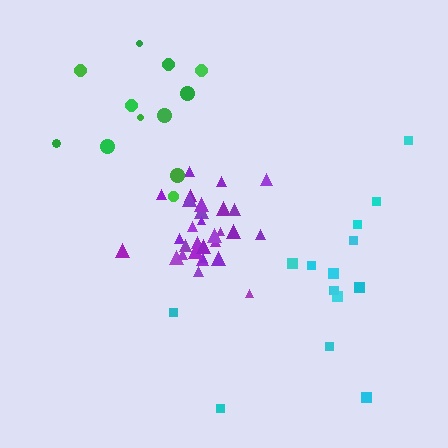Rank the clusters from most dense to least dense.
purple, green, cyan.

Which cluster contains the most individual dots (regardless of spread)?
Purple (31).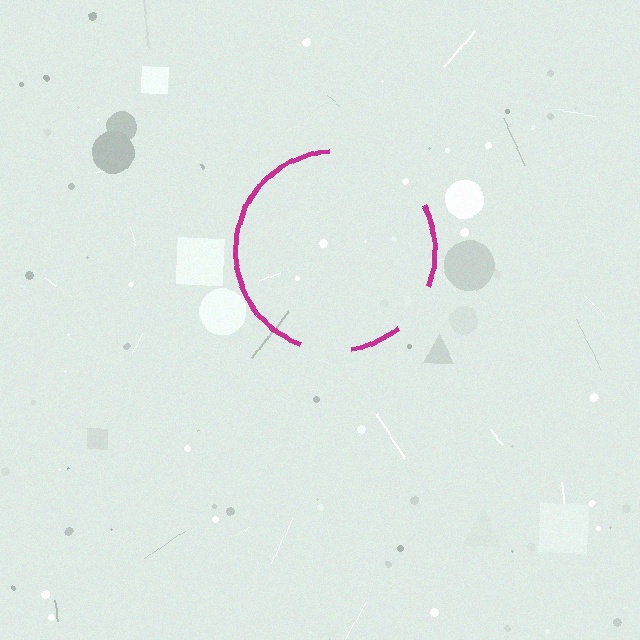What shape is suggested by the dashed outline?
The dashed outline suggests a circle.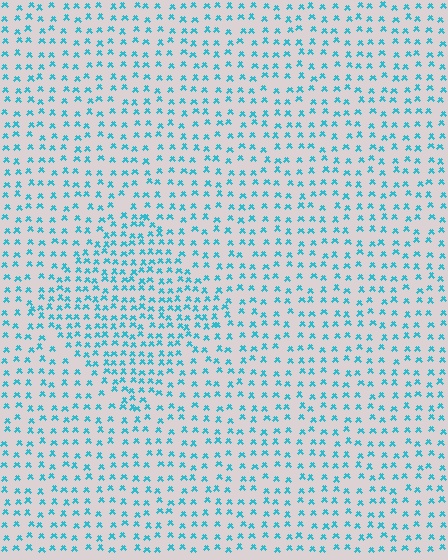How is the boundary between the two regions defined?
The boundary is defined by a change in element density (approximately 1.7x ratio). All elements are the same color, size, and shape.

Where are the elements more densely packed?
The elements are more densely packed inside the diamond boundary.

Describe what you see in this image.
The image contains small cyan elements arranged at two different densities. A diamond-shaped region is visible where the elements are more densely packed than the surrounding area.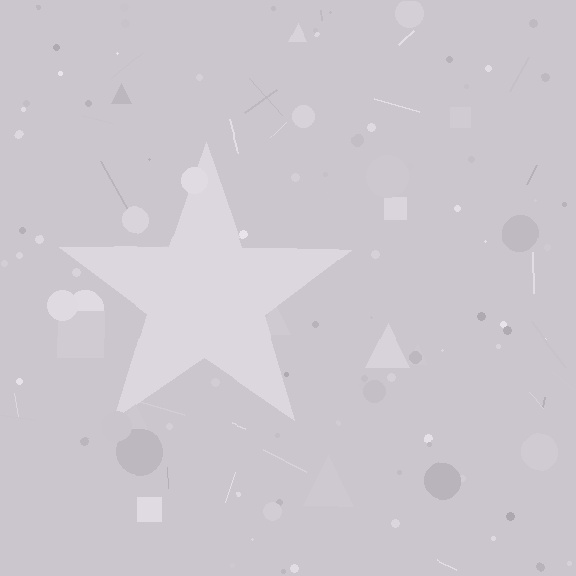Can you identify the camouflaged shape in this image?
The camouflaged shape is a star.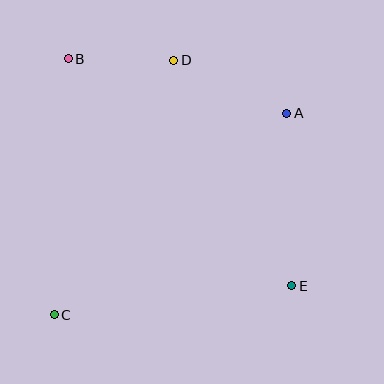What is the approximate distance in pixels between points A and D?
The distance between A and D is approximately 125 pixels.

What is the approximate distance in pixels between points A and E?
The distance between A and E is approximately 173 pixels.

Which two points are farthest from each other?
Points B and E are farthest from each other.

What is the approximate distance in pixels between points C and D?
The distance between C and D is approximately 281 pixels.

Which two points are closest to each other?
Points B and D are closest to each other.